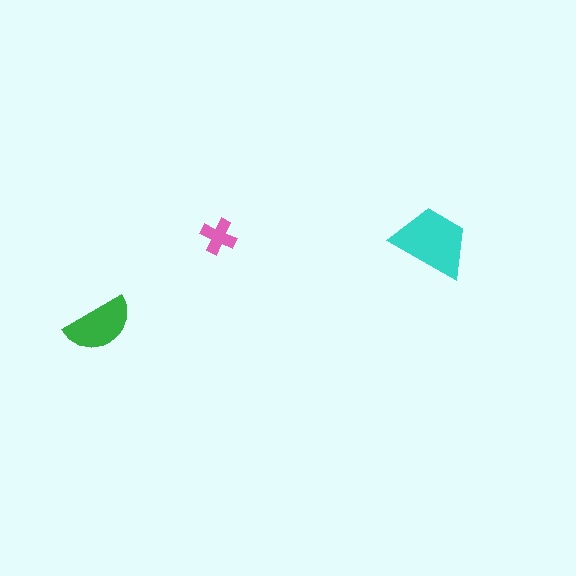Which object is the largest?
The cyan trapezoid.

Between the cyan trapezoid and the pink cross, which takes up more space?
The cyan trapezoid.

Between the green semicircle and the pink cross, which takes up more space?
The green semicircle.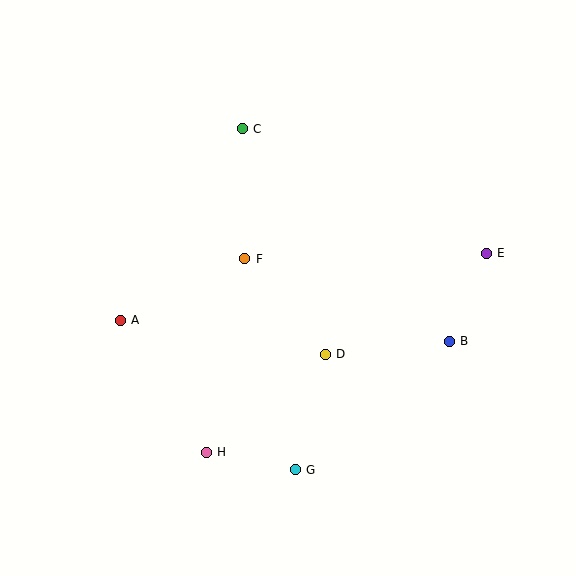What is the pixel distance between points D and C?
The distance between D and C is 240 pixels.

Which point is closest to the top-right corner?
Point E is closest to the top-right corner.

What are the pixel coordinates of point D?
Point D is at (325, 354).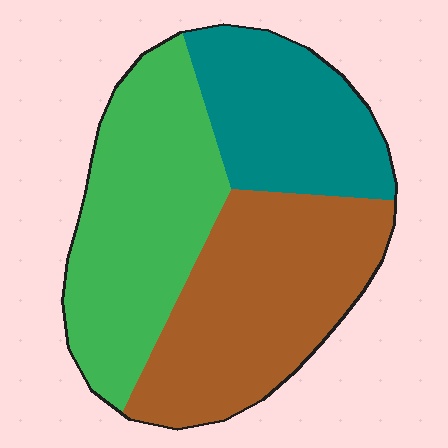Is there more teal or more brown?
Brown.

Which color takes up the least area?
Teal, at roughly 25%.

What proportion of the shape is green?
Green takes up between a third and a half of the shape.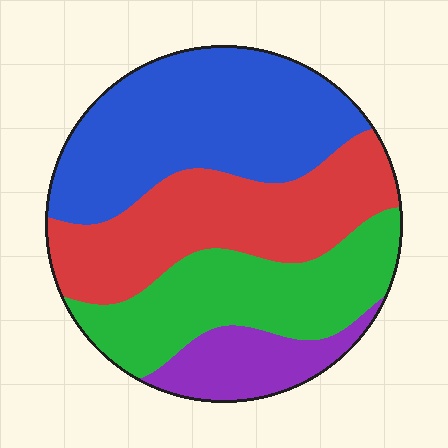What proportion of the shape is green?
Green takes up between a quarter and a half of the shape.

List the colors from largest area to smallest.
From largest to smallest: blue, red, green, purple.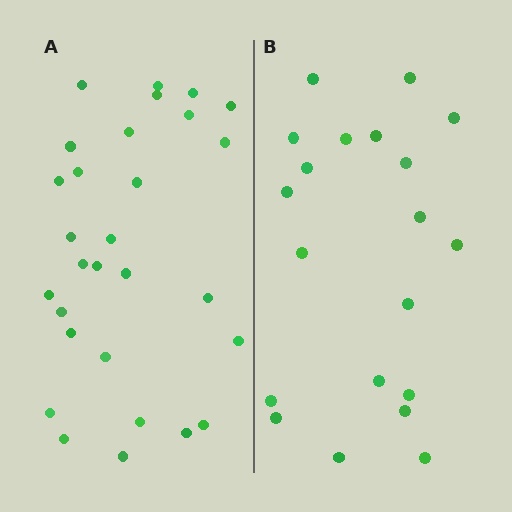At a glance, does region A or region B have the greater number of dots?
Region A (the left region) has more dots.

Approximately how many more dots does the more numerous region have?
Region A has roughly 8 or so more dots than region B.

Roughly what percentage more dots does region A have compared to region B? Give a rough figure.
About 45% more.